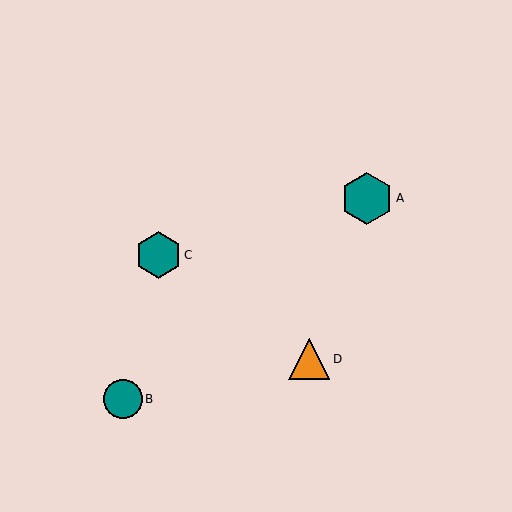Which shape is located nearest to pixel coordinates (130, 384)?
The teal circle (labeled B) at (123, 399) is nearest to that location.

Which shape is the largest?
The teal hexagon (labeled A) is the largest.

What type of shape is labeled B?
Shape B is a teal circle.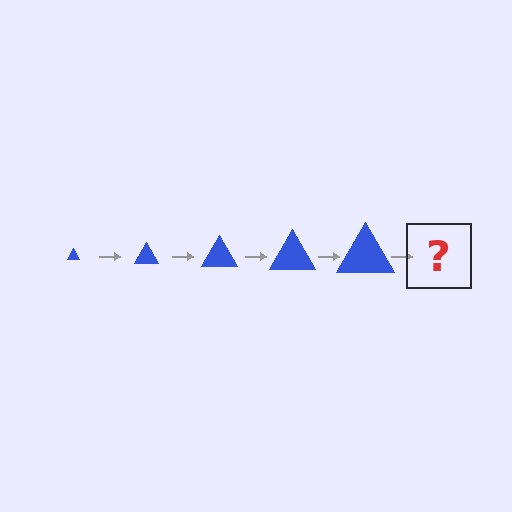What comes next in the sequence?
The next element should be a blue triangle, larger than the previous one.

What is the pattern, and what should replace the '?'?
The pattern is that the triangle gets progressively larger each step. The '?' should be a blue triangle, larger than the previous one.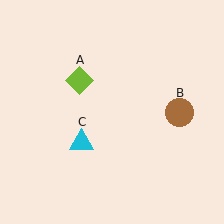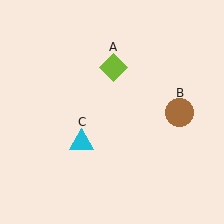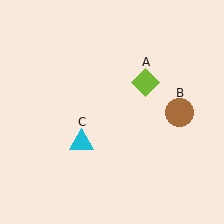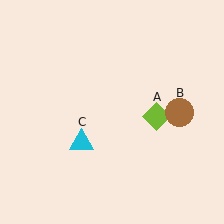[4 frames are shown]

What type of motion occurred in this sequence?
The lime diamond (object A) rotated clockwise around the center of the scene.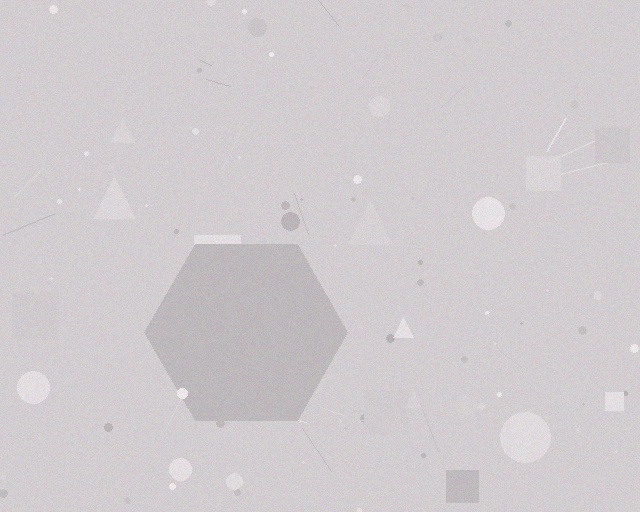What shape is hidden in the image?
A hexagon is hidden in the image.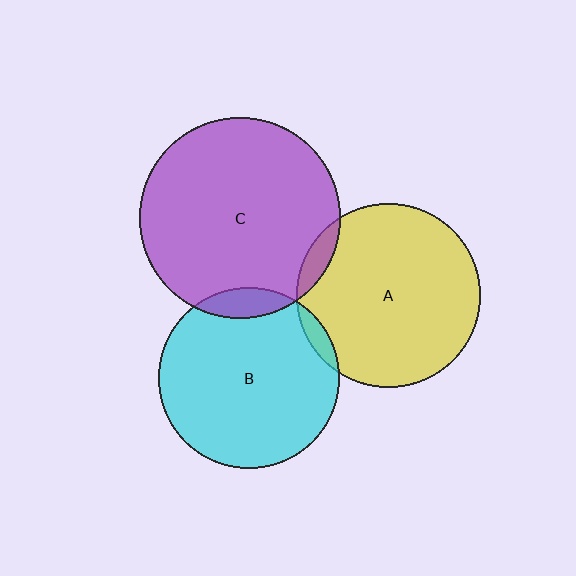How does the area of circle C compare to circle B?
Approximately 1.2 times.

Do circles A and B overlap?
Yes.